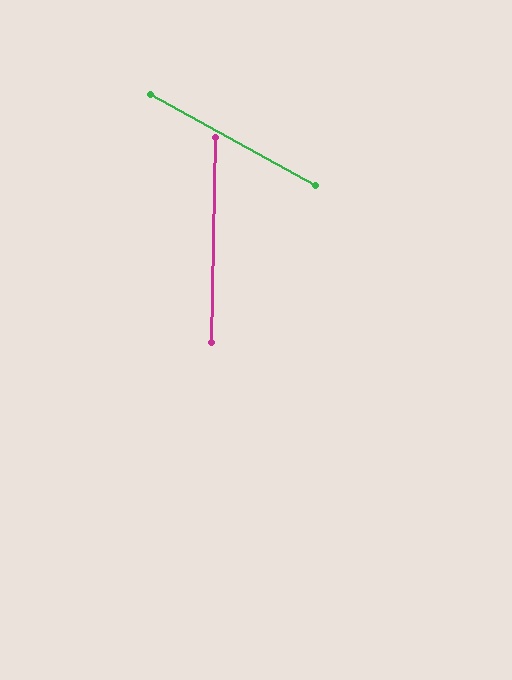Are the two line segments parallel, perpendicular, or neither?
Neither parallel nor perpendicular — they differ by about 62°.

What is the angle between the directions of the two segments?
Approximately 62 degrees.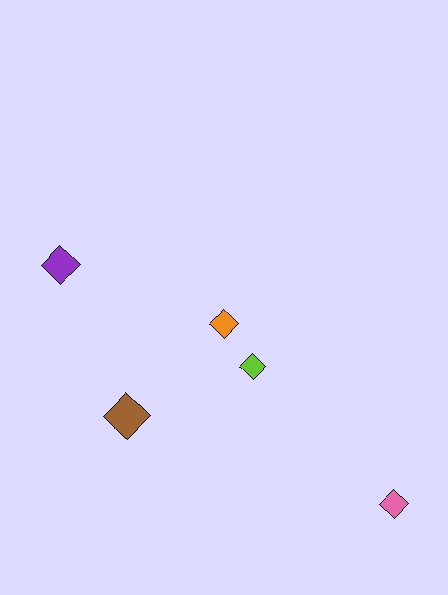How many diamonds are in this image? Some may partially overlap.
There are 5 diamonds.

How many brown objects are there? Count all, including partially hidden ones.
There is 1 brown object.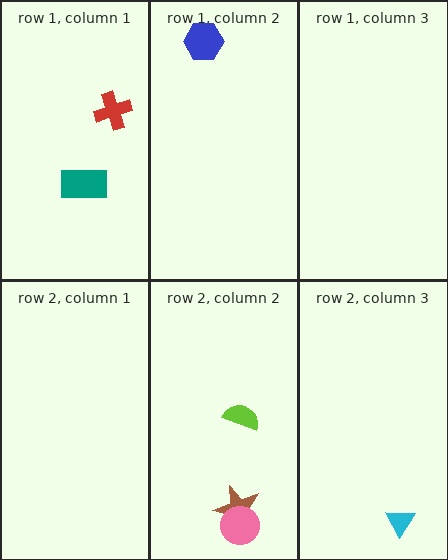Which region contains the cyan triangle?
The row 2, column 3 region.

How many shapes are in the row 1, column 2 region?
1.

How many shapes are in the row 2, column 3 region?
1.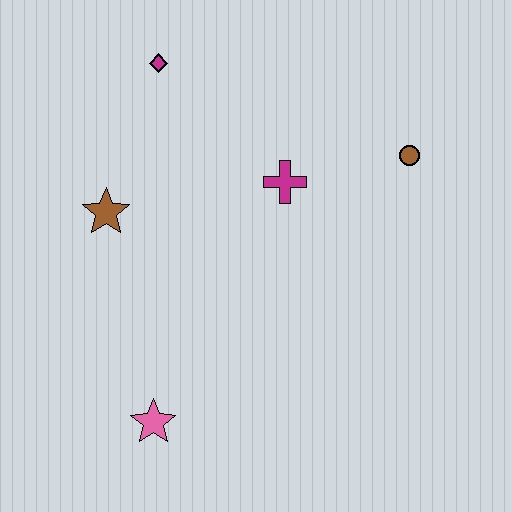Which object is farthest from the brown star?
The brown circle is farthest from the brown star.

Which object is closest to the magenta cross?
The brown circle is closest to the magenta cross.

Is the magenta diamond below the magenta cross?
No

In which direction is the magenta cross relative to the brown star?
The magenta cross is to the right of the brown star.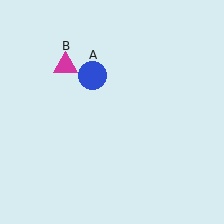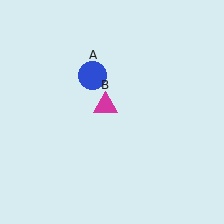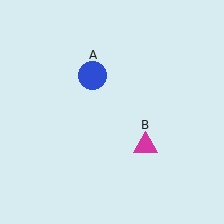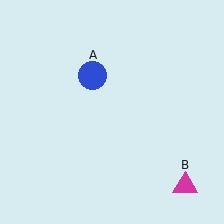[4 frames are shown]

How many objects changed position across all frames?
1 object changed position: magenta triangle (object B).